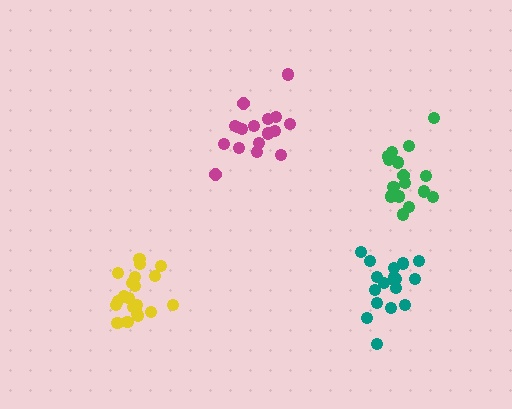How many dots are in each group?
Group 1: 17 dots, Group 2: 17 dots, Group 3: 20 dots, Group 4: 18 dots (72 total).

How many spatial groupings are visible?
There are 4 spatial groupings.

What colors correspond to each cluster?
The clusters are colored: green, magenta, yellow, teal.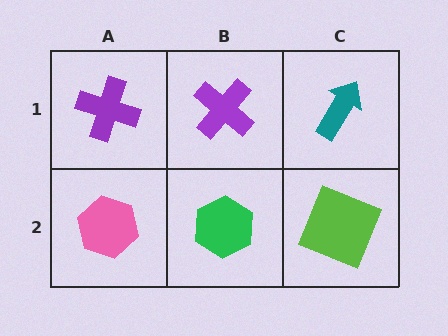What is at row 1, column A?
A purple cross.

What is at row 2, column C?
A lime square.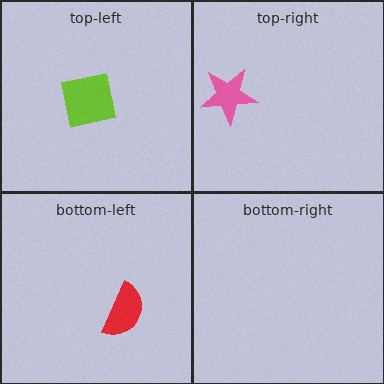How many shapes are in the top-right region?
1.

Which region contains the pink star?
The top-right region.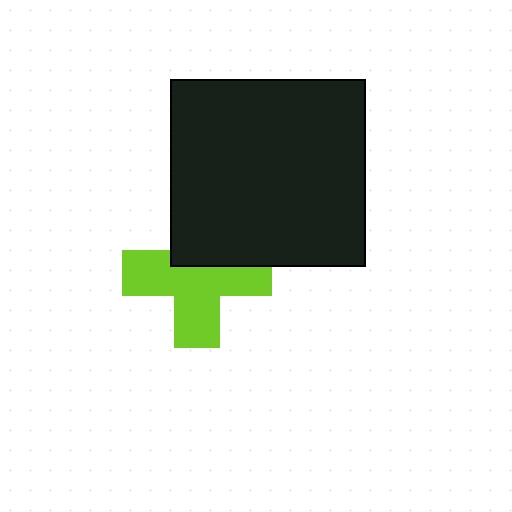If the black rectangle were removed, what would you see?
You would see the complete lime cross.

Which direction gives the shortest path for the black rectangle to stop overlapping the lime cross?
Moving up gives the shortest separation.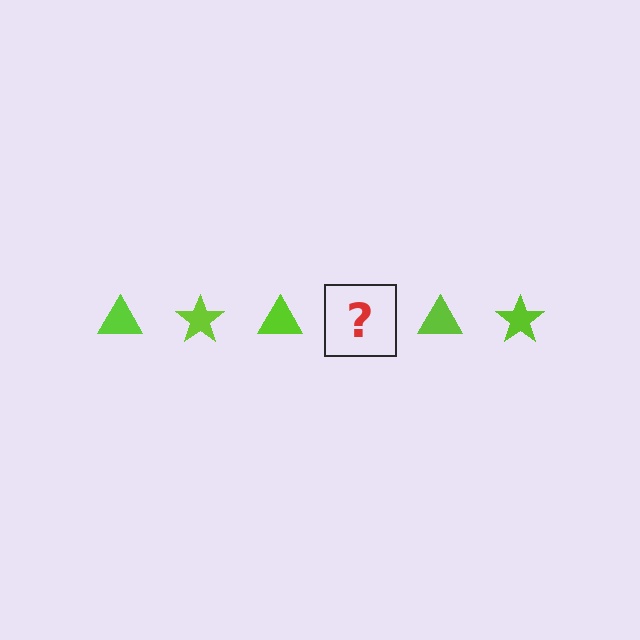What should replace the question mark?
The question mark should be replaced with a lime star.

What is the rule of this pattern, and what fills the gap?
The rule is that the pattern cycles through triangle, star shapes in lime. The gap should be filled with a lime star.